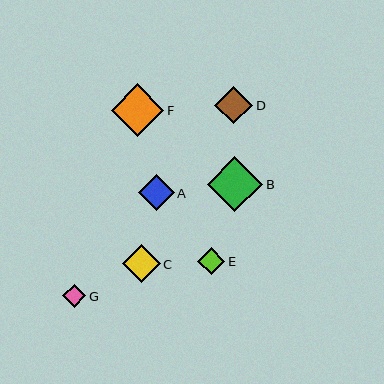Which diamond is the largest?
Diamond B is the largest with a size of approximately 56 pixels.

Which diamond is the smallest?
Diamond G is the smallest with a size of approximately 23 pixels.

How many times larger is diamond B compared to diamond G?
Diamond B is approximately 2.4 times the size of diamond G.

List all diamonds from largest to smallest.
From largest to smallest: B, F, C, D, A, E, G.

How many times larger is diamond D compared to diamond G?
Diamond D is approximately 1.6 times the size of diamond G.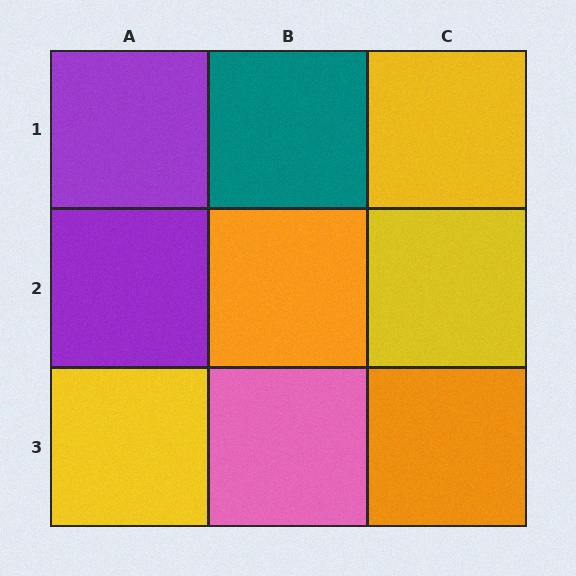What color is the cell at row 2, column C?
Yellow.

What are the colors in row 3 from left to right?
Yellow, pink, orange.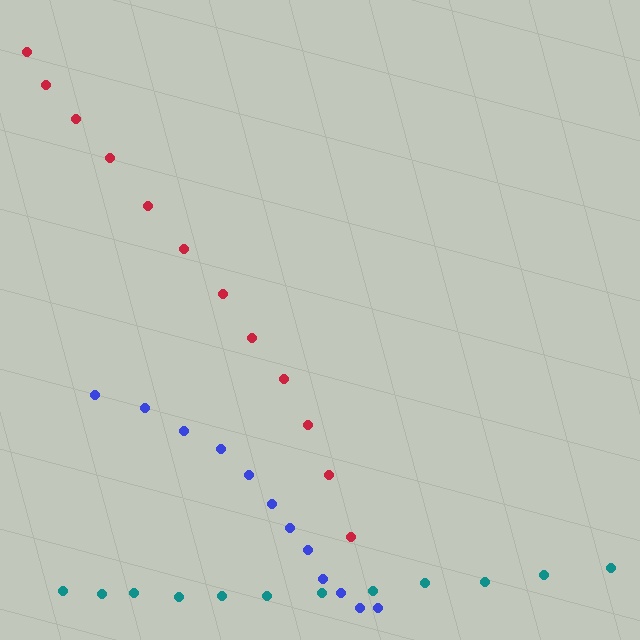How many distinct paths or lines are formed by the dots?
There are 3 distinct paths.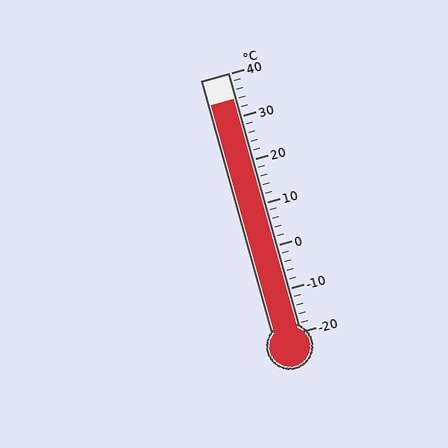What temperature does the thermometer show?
The thermometer shows approximately 34°C.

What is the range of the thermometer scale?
The thermometer scale ranges from -20°C to 40°C.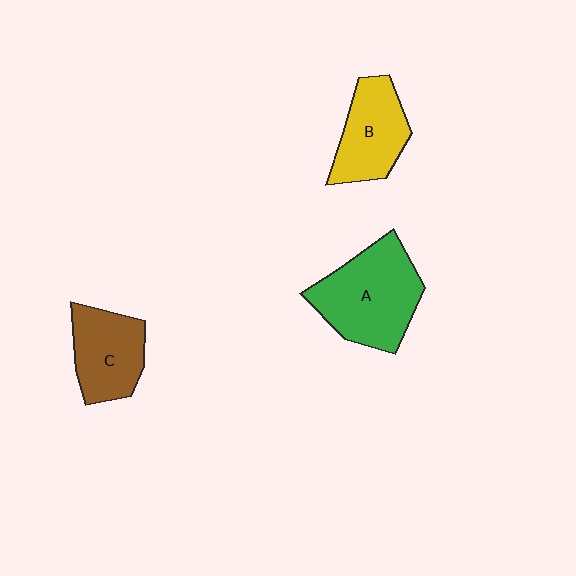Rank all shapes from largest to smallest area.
From largest to smallest: A (green), B (yellow), C (brown).